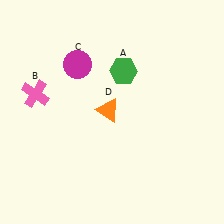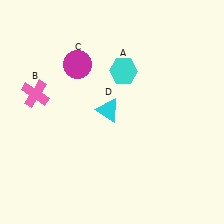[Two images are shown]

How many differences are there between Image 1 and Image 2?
There are 2 differences between the two images.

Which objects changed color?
A changed from green to cyan. D changed from orange to cyan.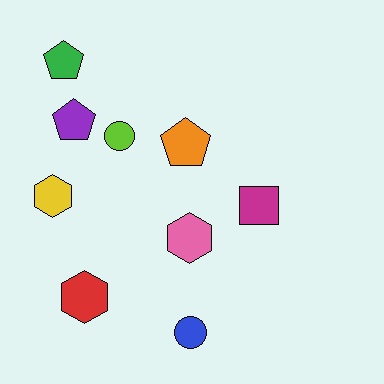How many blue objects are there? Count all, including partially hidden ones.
There is 1 blue object.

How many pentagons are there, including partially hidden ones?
There are 3 pentagons.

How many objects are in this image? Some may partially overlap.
There are 9 objects.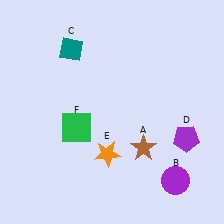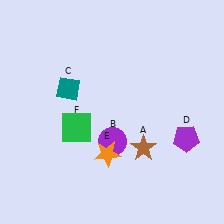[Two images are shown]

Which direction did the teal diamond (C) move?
The teal diamond (C) moved down.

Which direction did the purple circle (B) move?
The purple circle (B) moved left.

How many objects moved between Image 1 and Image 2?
2 objects moved between the two images.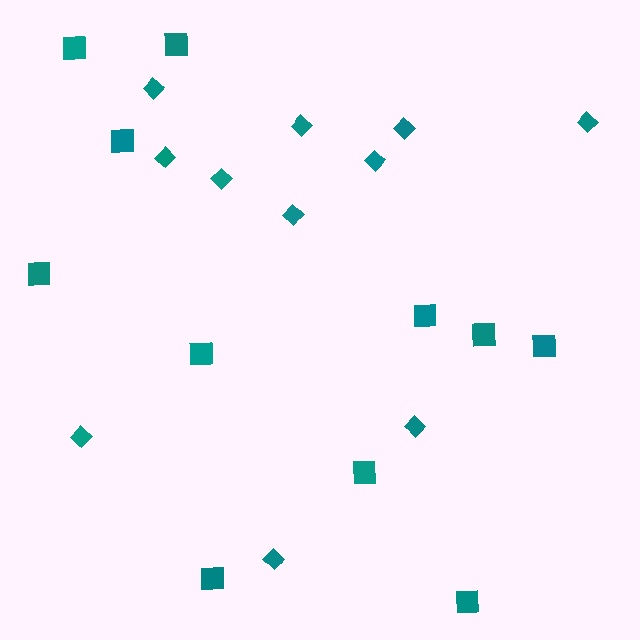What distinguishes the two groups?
There are 2 groups: one group of squares (11) and one group of diamonds (11).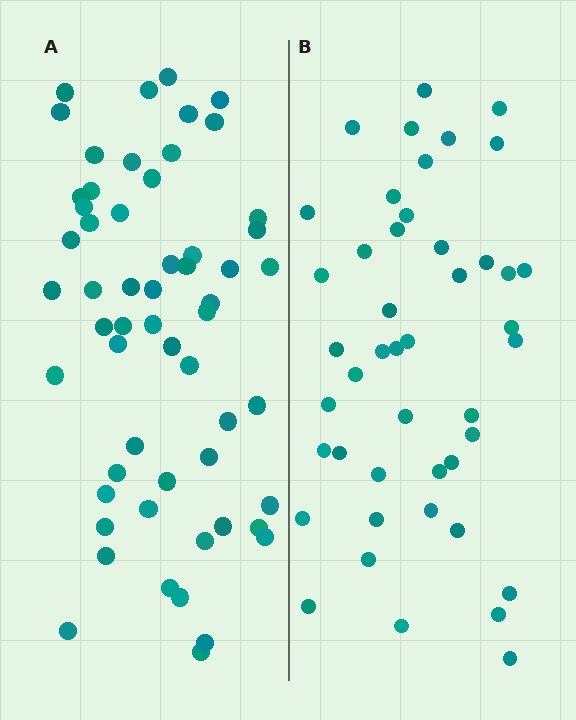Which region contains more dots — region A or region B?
Region A (the left region) has more dots.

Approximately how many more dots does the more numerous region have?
Region A has roughly 12 or so more dots than region B.